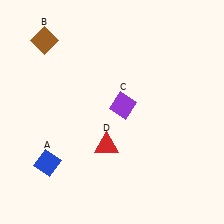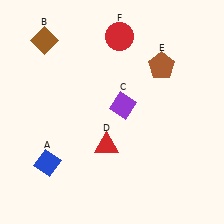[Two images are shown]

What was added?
A brown pentagon (E), a red circle (F) were added in Image 2.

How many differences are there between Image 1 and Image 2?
There are 2 differences between the two images.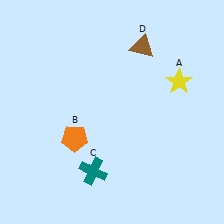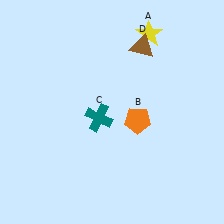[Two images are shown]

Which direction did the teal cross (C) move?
The teal cross (C) moved up.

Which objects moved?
The objects that moved are: the yellow star (A), the orange pentagon (B), the teal cross (C).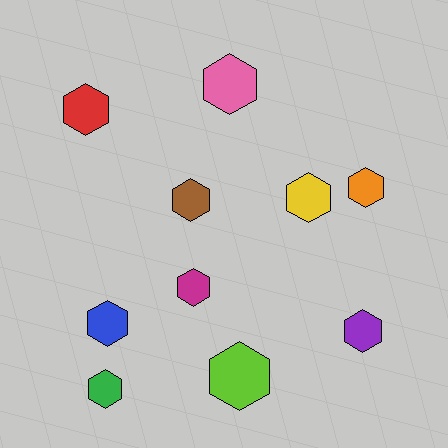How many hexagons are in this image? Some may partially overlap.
There are 10 hexagons.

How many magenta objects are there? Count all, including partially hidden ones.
There is 1 magenta object.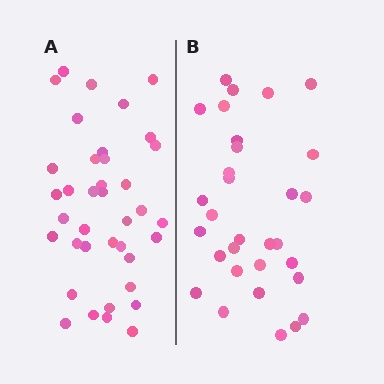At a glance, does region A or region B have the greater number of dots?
Region A (the left region) has more dots.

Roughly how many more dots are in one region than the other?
Region A has roughly 8 or so more dots than region B.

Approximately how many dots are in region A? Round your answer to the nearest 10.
About 40 dots. (The exact count is 38, which rounds to 40.)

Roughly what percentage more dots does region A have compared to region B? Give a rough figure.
About 25% more.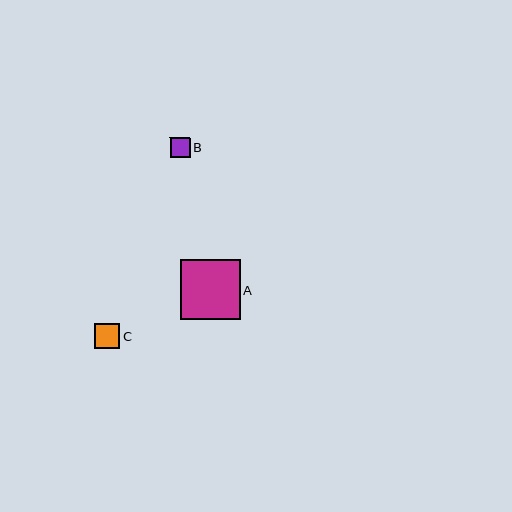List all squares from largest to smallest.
From largest to smallest: A, C, B.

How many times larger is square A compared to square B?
Square A is approximately 3.0 times the size of square B.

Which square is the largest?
Square A is the largest with a size of approximately 60 pixels.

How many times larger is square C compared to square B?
Square C is approximately 1.2 times the size of square B.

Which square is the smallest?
Square B is the smallest with a size of approximately 20 pixels.